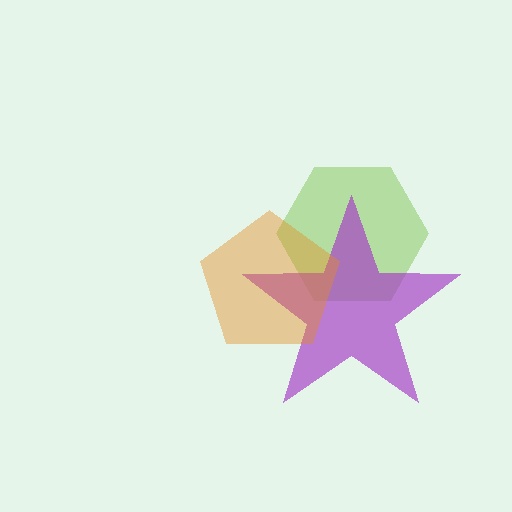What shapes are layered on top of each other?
The layered shapes are: a lime hexagon, a purple star, an orange pentagon.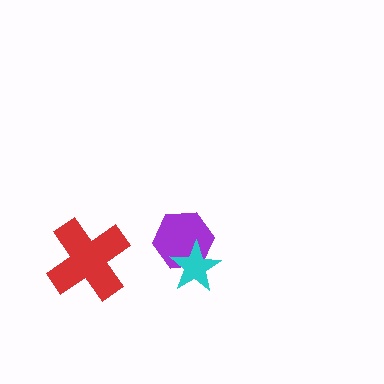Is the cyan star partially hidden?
No, no other shape covers it.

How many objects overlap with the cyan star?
1 object overlaps with the cyan star.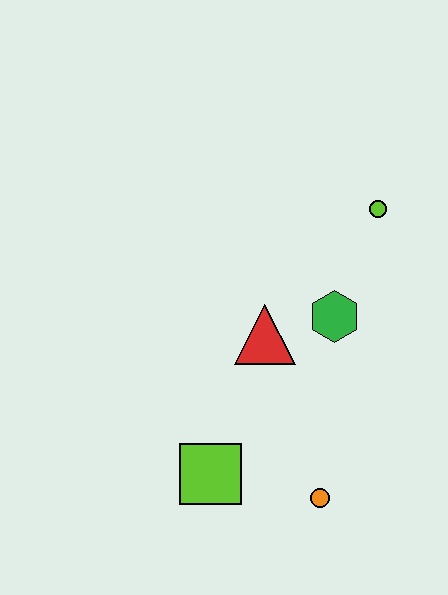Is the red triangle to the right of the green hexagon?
No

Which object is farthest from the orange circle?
The lime circle is farthest from the orange circle.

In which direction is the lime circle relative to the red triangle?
The lime circle is above the red triangle.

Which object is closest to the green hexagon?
The red triangle is closest to the green hexagon.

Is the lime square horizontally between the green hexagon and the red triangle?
No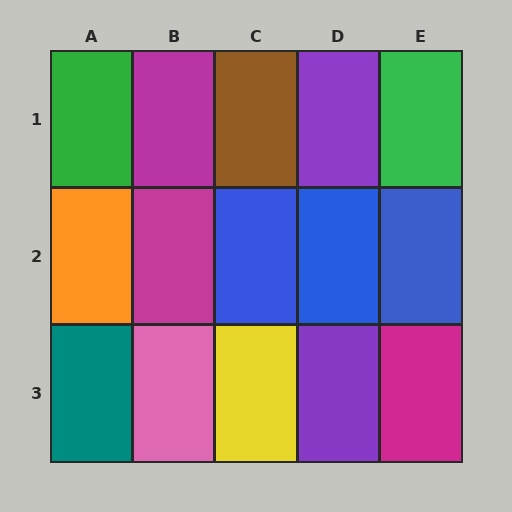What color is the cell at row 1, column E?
Green.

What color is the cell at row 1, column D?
Purple.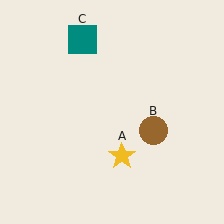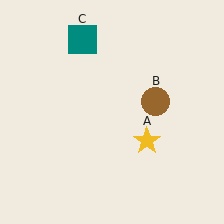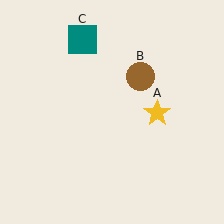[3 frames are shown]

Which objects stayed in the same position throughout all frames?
Teal square (object C) remained stationary.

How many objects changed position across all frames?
2 objects changed position: yellow star (object A), brown circle (object B).